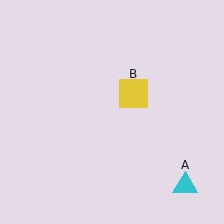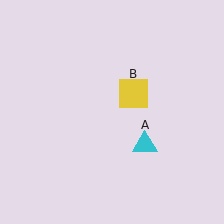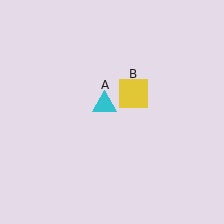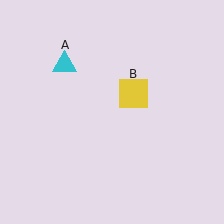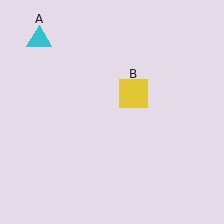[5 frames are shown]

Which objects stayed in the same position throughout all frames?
Yellow square (object B) remained stationary.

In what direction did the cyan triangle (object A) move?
The cyan triangle (object A) moved up and to the left.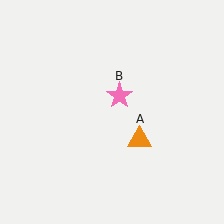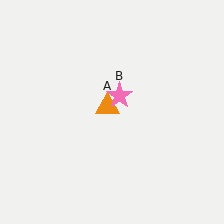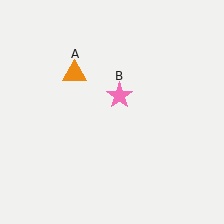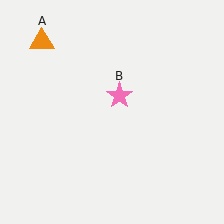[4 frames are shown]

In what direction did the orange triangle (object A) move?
The orange triangle (object A) moved up and to the left.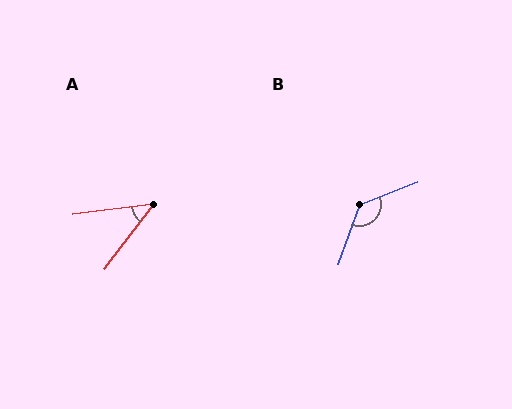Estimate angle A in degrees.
Approximately 46 degrees.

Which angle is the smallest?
A, at approximately 46 degrees.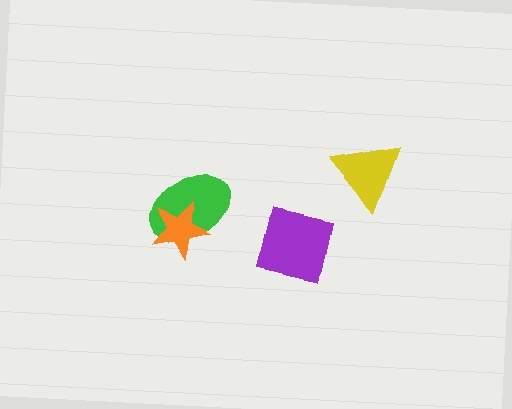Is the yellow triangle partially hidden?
No, no other shape covers it.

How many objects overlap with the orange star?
1 object overlaps with the orange star.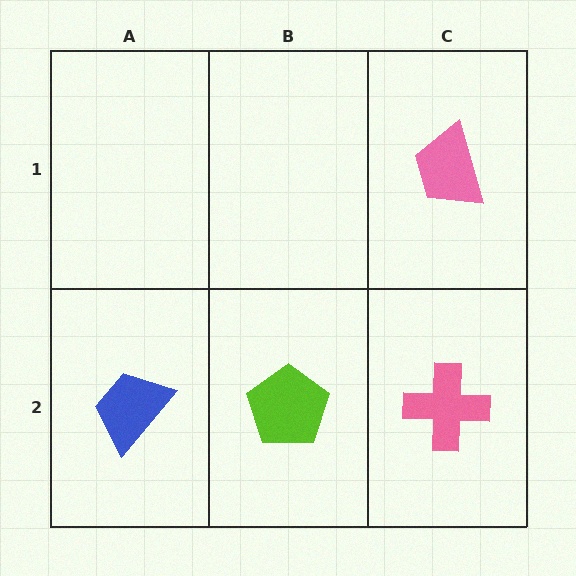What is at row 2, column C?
A pink cross.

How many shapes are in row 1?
1 shape.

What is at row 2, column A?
A blue trapezoid.